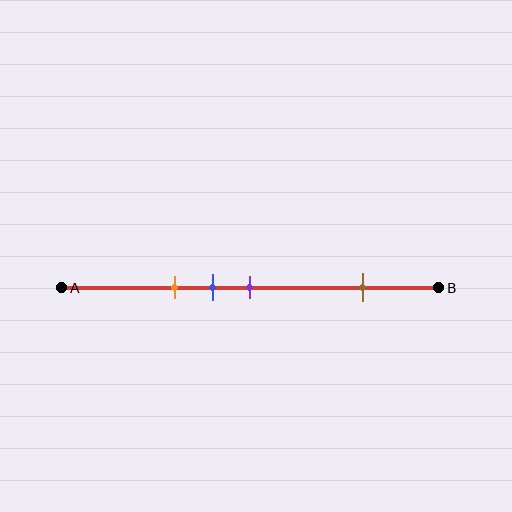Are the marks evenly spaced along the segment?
No, the marks are not evenly spaced.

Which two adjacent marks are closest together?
The blue and purple marks are the closest adjacent pair.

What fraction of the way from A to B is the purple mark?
The purple mark is approximately 50% (0.5) of the way from A to B.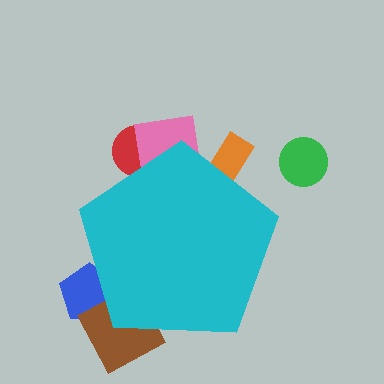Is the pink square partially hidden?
Yes, the pink square is partially hidden behind the cyan pentagon.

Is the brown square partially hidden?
Yes, the brown square is partially hidden behind the cyan pentagon.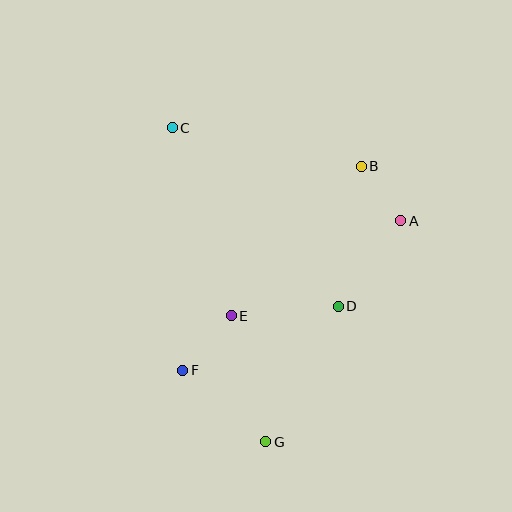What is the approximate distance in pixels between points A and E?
The distance between A and E is approximately 194 pixels.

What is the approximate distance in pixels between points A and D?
The distance between A and D is approximately 106 pixels.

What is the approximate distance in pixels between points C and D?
The distance between C and D is approximately 244 pixels.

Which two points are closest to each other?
Points A and B are closest to each other.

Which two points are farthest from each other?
Points C and G are farthest from each other.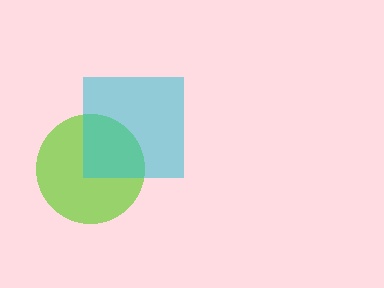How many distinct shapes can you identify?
There are 2 distinct shapes: a lime circle, a cyan square.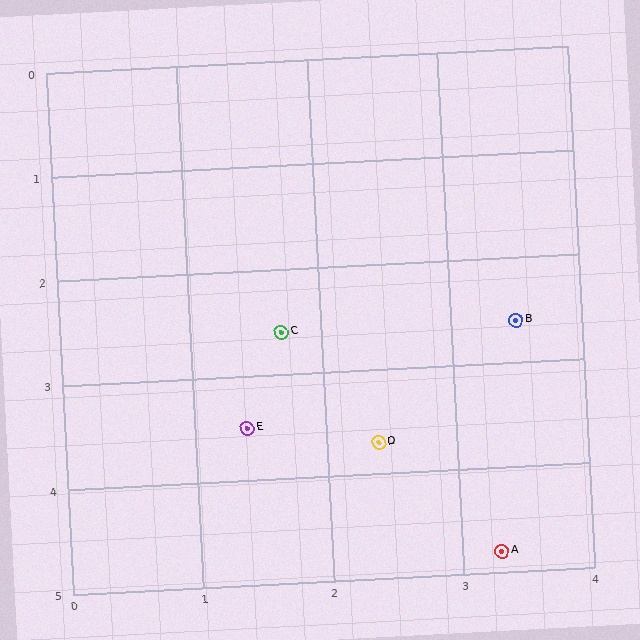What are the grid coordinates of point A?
Point A is at approximately (3.3, 4.8).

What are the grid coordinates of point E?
Point E is at approximately (1.4, 3.5).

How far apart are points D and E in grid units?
Points D and E are about 1.0 grid units apart.